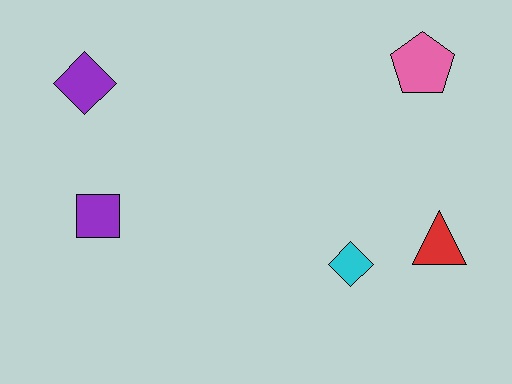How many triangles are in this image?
There is 1 triangle.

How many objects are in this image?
There are 5 objects.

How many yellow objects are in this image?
There are no yellow objects.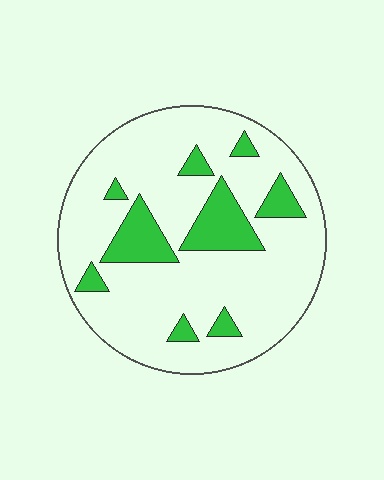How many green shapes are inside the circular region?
9.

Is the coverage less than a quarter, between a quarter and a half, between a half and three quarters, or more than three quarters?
Less than a quarter.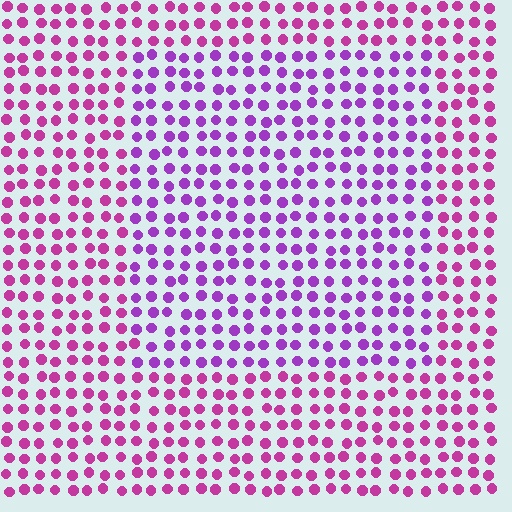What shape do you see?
I see a rectangle.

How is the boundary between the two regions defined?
The boundary is defined purely by a slight shift in hue (about 31 degrees). Spacing, size, and orientation are identical on both sides.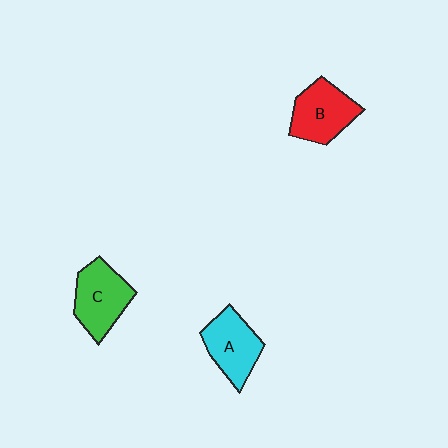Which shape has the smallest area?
Shape A (cyan).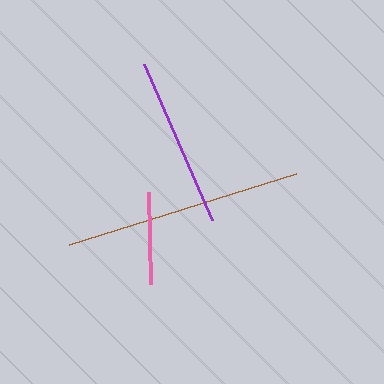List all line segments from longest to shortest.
From longest to shortest: brown, purple, pink.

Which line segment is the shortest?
The pink line is the shortest at approximately 92 pixels.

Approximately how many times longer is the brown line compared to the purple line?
The brown line is approximately 1.4 times the length of the purple line.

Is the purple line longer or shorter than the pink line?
The purple line is longer than the pink line.